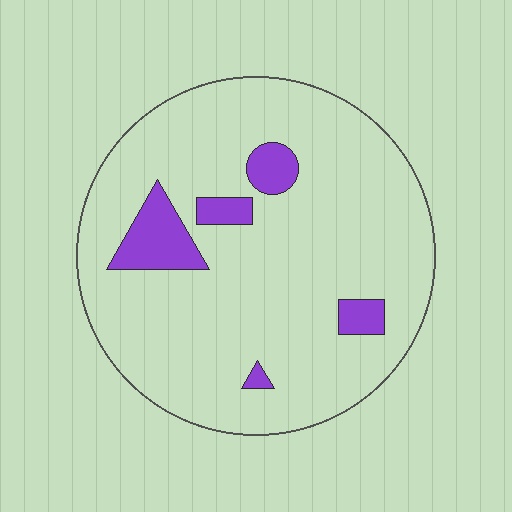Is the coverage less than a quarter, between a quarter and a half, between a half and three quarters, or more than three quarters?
Less than a quarter.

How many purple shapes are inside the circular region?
5.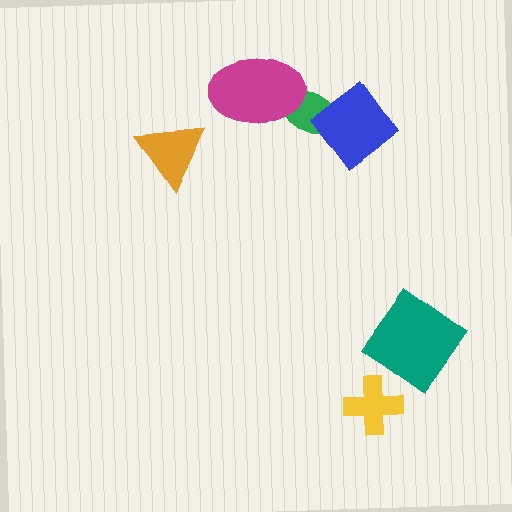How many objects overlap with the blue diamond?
1 object overlaps with the blue diamond.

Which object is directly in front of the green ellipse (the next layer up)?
The magenta ellipse is directly in front of the green ellipse.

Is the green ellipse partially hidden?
Yes, it is partially covered by another shape.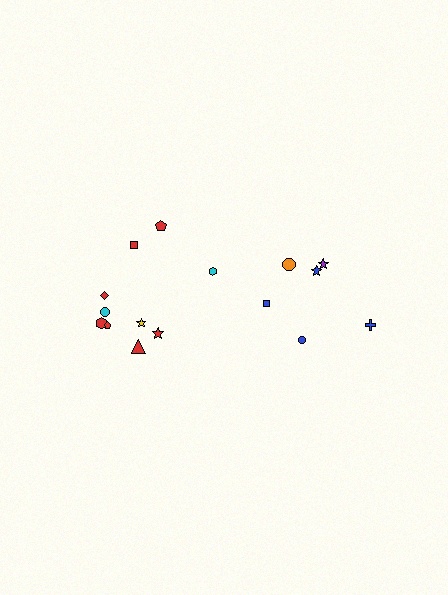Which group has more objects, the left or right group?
The left group.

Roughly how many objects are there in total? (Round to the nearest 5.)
Roughly 15 objects in total.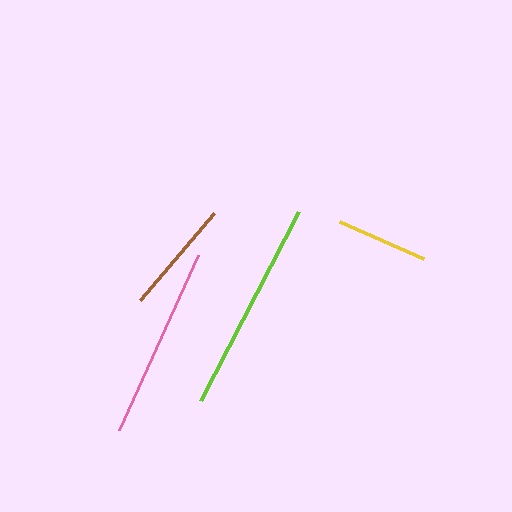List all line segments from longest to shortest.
From longest to shortest: lime, pink, brown, yellow.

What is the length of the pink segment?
The pink segment is approximately 192 pixels long.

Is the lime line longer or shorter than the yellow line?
The lime line is longer than the yellow line.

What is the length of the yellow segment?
The yellow segment is approximately 92 pixels long.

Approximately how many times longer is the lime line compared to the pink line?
The lime line is approximately 1.1 times the length of the pink line.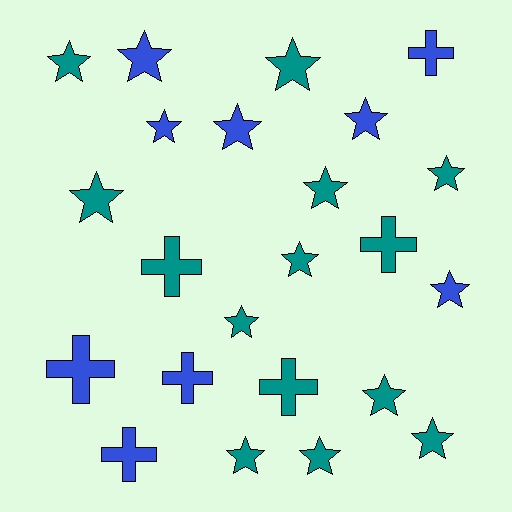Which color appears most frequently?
Teal, with 14 objects.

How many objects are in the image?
There are 23 objects.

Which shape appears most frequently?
Star, with 16 objects.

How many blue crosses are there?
There are 4 blue crosses.